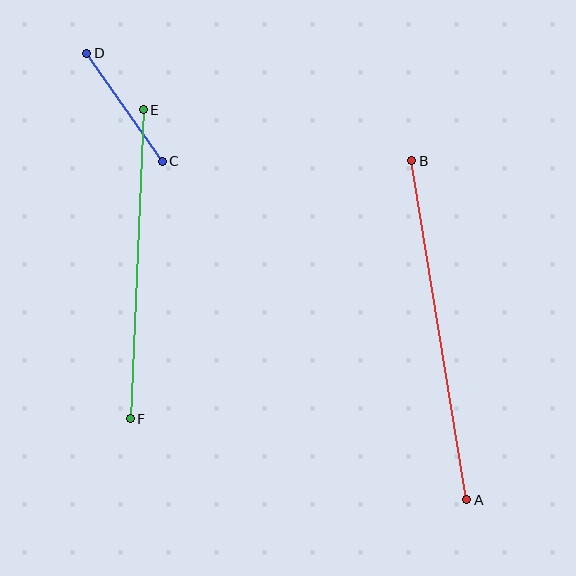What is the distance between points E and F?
The distance is approximately 309 pixels.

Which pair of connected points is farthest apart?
Points A and B are farthest apart.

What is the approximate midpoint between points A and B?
The midpoint is at approximately (439, 330) pixels.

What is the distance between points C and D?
The distance is approximately 131 pixels.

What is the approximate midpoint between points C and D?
The midpoint is at approximately (125, 107) pixels.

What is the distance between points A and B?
The distance is approximately 343 pixels.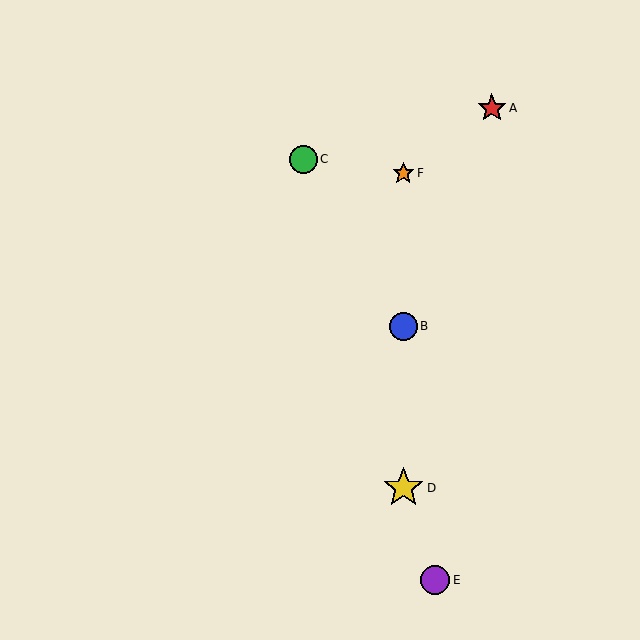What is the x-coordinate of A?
Object A is at x≈492.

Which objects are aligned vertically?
Objects B, D, F are aligned vertically.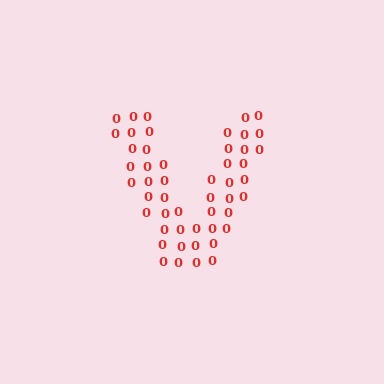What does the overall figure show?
The overall figure shows the letter V.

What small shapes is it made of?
It is made of small digit 0's.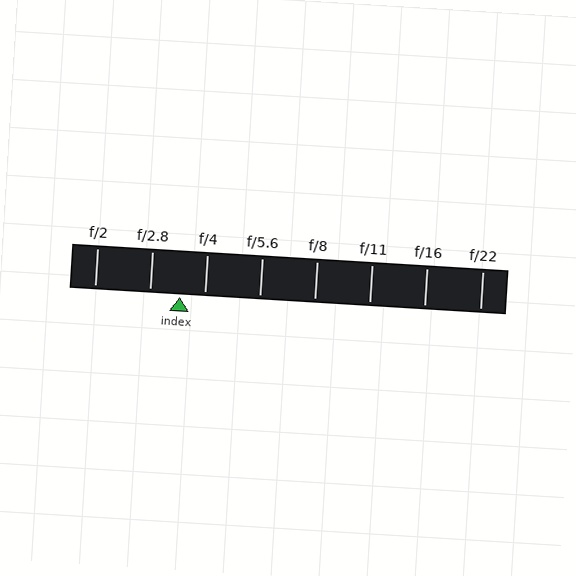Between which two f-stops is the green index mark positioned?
The index mark is between f/2.8 and f/4.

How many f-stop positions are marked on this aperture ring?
There are 8 f-stop positions marked.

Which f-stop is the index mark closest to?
The index mark is closest to f/4.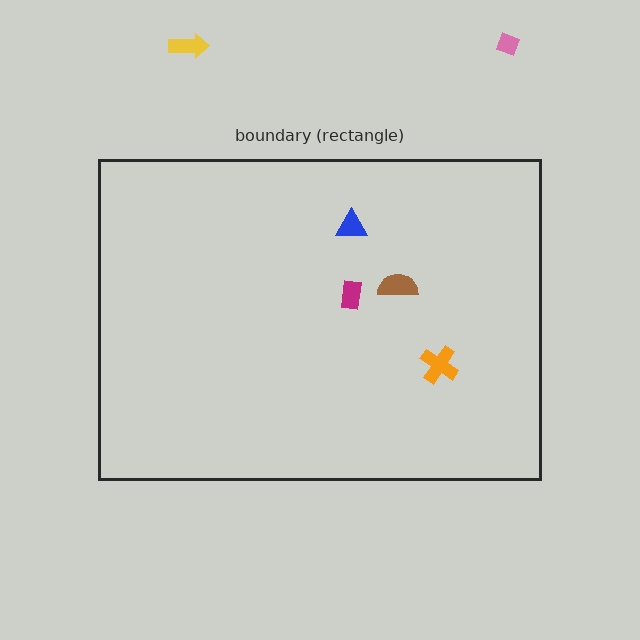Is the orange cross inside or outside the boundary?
Inside.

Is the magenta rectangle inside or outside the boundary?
Inside.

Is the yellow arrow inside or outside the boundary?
Outside.